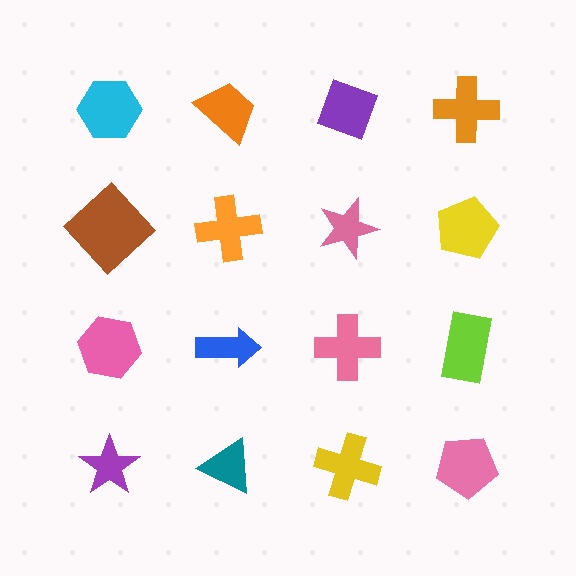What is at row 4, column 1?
A purple star.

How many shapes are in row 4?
4 shapes.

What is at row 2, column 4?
A yellow pentagon.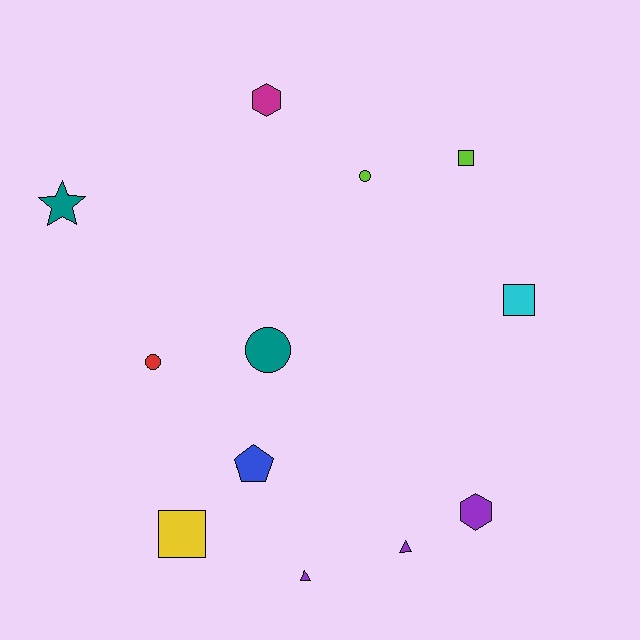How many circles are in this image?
There are 3 circles.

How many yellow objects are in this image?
There is 1 yellow object.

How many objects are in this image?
There are 12 objects.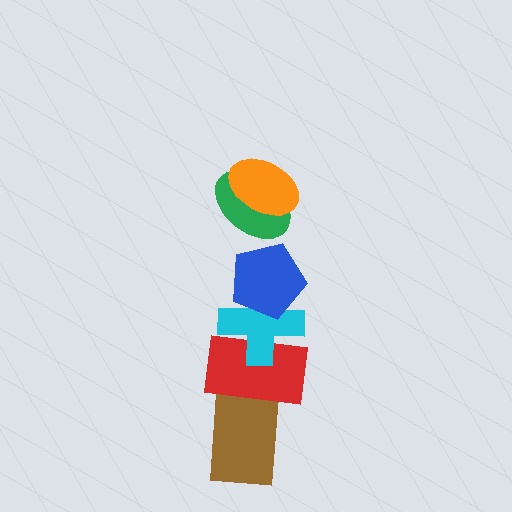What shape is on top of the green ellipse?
The orange ellipse is on top of the green ellipse.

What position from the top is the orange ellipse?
The orange ellipse is 1st from the top.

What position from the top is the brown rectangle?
The brown rectangle is 6th from the top.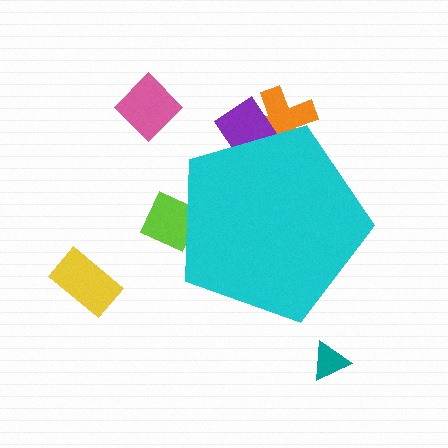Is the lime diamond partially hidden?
Yes, the lime diamond is partially hidden behind the cyan pentagon.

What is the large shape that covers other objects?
A cyan pentagon.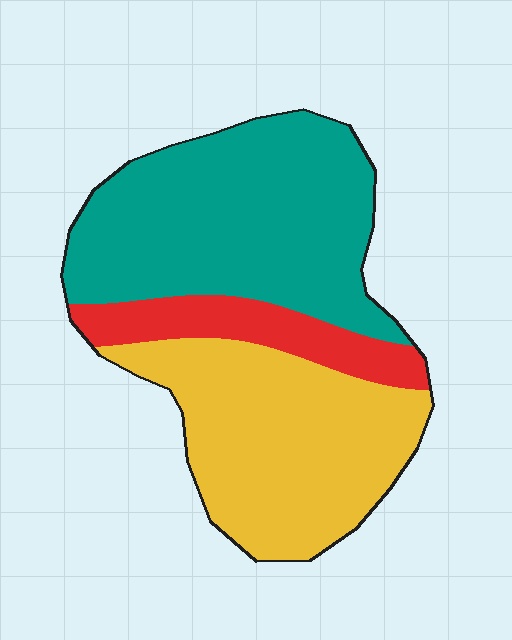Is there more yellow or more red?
Yellow.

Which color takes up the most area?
Teal, at roughly 45%.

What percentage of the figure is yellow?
Yellow covers around 40% of the figure.